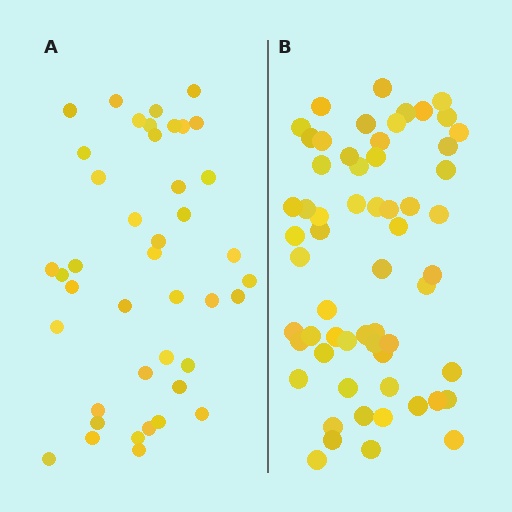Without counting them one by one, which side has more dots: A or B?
Region B (the right region) has more dots.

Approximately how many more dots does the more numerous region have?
Region B has approximately 20 more dots than region A.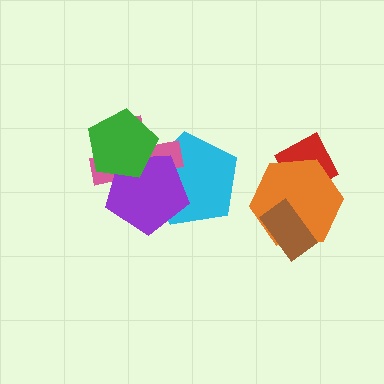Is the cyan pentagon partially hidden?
Yes, it is partially covered by another shape.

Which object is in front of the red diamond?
The orange hexagon is in front of the red diamond.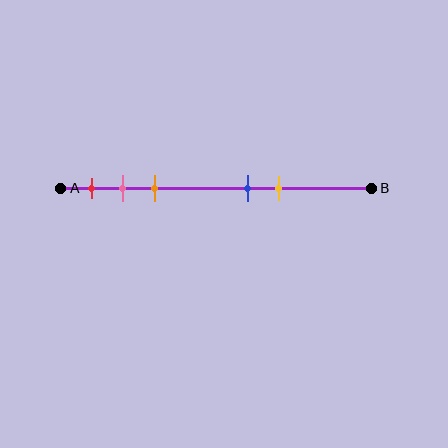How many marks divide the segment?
There are 5 marks dividing the segment.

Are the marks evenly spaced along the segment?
No, the marks are not evenly spaced.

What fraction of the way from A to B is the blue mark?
The blue mark is approximately 60% (0.6) of the way from A to B.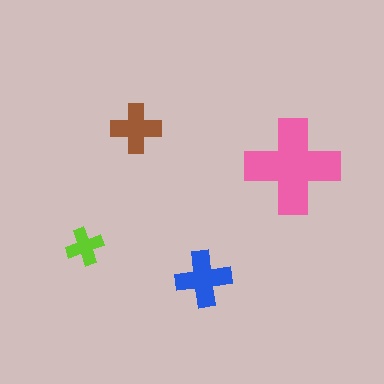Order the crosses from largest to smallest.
the pink one, the blue one, the brown one, the lime one.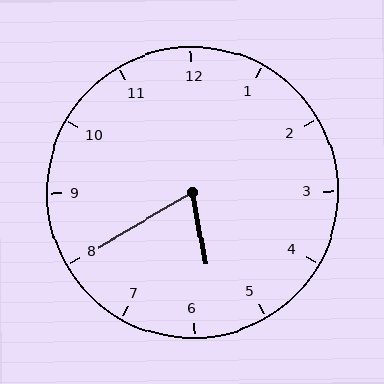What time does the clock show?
5:40.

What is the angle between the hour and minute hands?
Approximately 70 degrees.